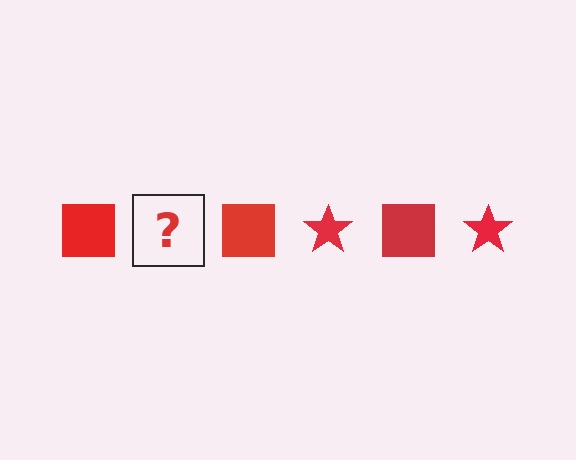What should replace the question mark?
The question mark should be replaced with a red star.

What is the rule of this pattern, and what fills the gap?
The rule is that the pattern cycles through square, star shapes in red. The gap should be filled with a red star.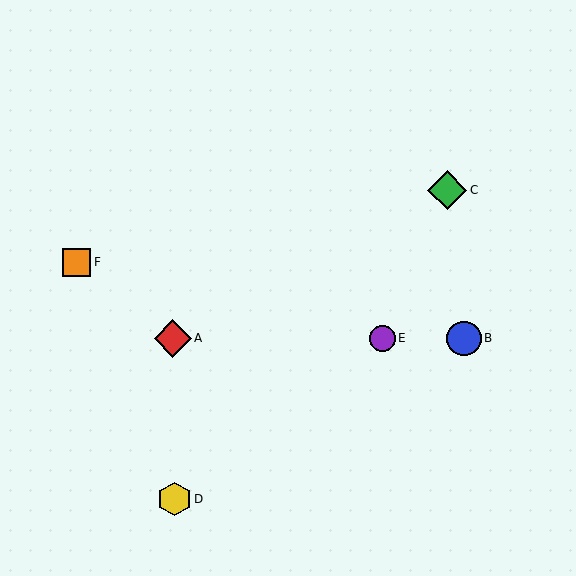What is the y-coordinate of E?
Object E is at y≈338.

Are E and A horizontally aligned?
Yes, both are at y≈338.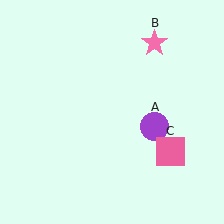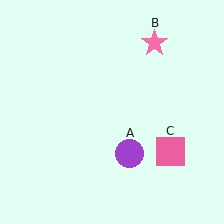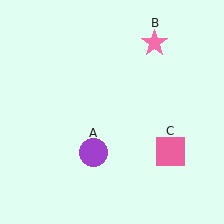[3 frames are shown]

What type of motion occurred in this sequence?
The purple circle (object A) rotated clockwise around the center of the scene.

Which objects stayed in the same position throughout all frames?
Pink star (object B) and pink square (object C) remained stationary.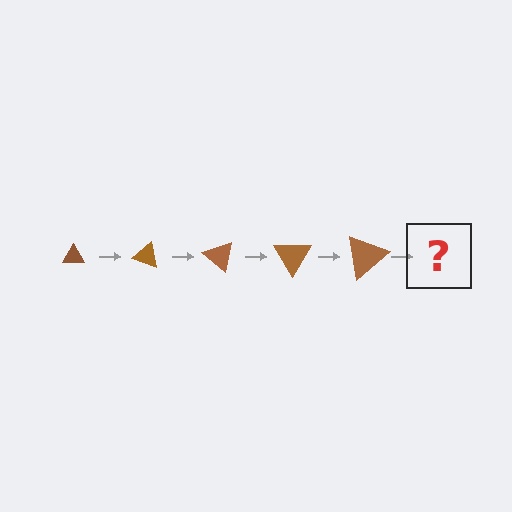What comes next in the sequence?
The next element should be a triangle, larger than the previous one and rotated 100 degrees from the start.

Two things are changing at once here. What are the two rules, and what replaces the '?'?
The two rules are that the triangle grows larger each step and it rotates 20 degrees each step. The '?' should be a triangle, larger than the previous one and rotated 100 degrees from the start.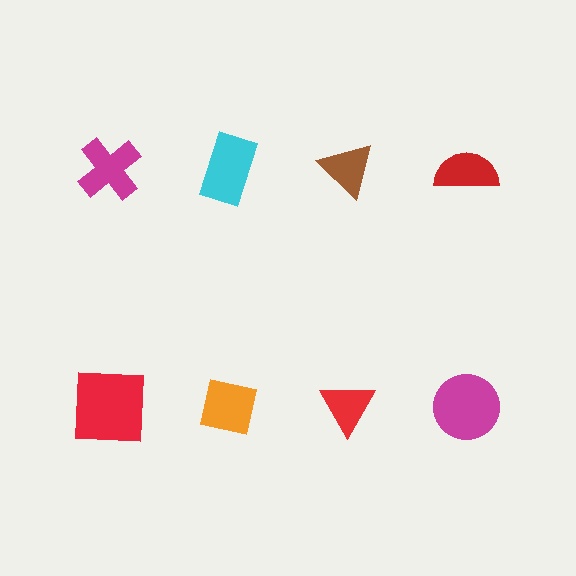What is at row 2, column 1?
A red square.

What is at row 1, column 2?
A cyan rectangle.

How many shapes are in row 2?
4 shapes.